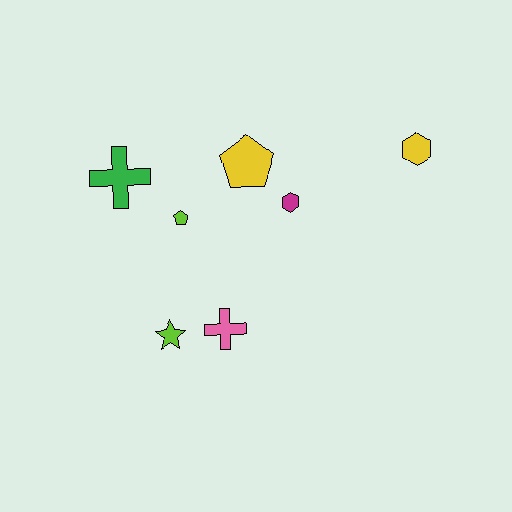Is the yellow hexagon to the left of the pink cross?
No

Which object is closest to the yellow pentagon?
The magenta hexagon is closest to the yellow pentagon.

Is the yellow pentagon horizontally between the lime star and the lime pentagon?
No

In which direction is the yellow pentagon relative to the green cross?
The yellow pentagon is to the right of the green cross.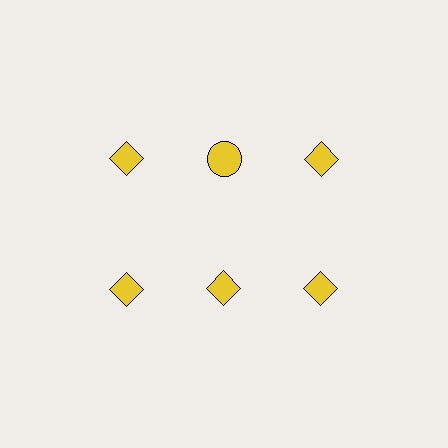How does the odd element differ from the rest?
It has a different shape: circle instead of diamond.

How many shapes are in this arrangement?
There are 6 shapes arranged in a grid pattern.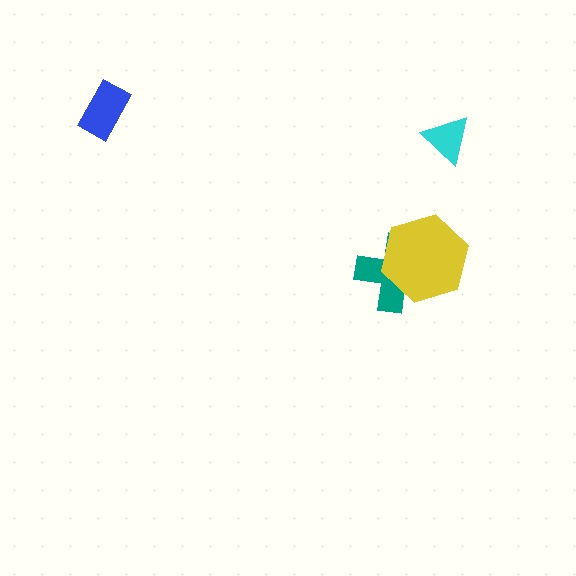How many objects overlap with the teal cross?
1 object overlaps with the teal cross.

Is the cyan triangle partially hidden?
No, no other shape covers it.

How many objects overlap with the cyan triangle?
0 objects overlap with the cyan triangle.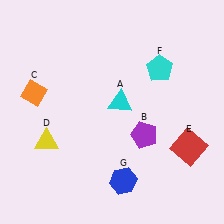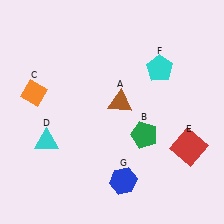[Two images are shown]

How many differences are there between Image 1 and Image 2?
There are 3 differences between the two images.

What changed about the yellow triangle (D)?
In Image 1, D is yellow. In Image 2, it changed to cyan.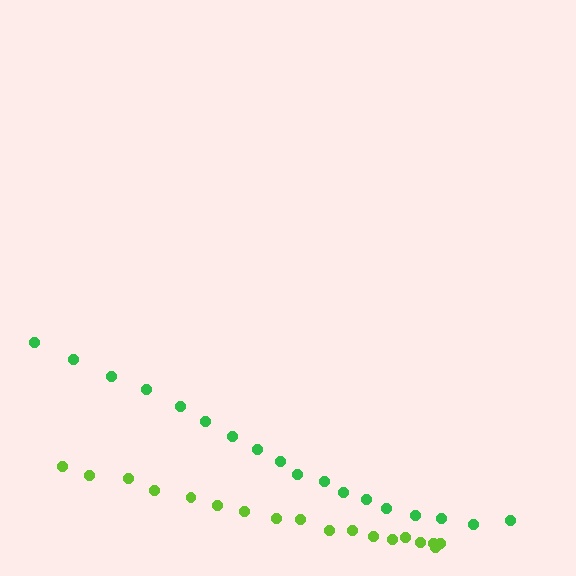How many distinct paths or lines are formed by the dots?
There are 2 distinct paths.